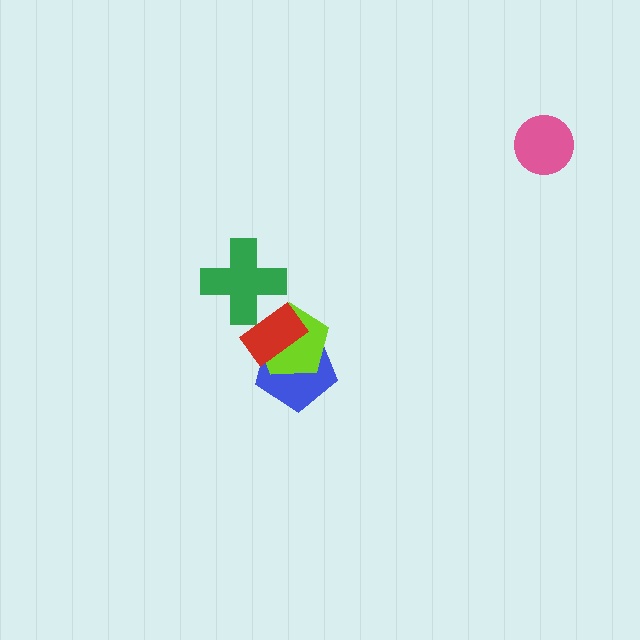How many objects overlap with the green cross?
1 object overlaps with the green cross.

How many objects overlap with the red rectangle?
3 objects overlap with the red rectangle.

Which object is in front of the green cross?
The red rectangle is in front of the green cross.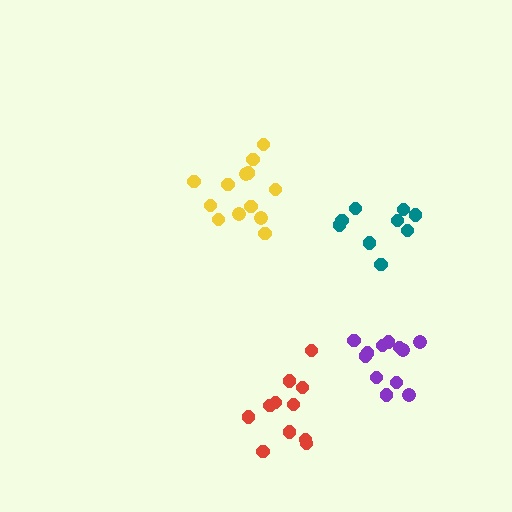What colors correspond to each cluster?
The clusters are colored: purple, red, yellow, teal.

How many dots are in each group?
Group 1: 12 dots, Group 2: 11 dots, Group 3: 13 dots, Group 4: 9 dots (45 total).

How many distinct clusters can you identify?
There are 4 distinct clusters.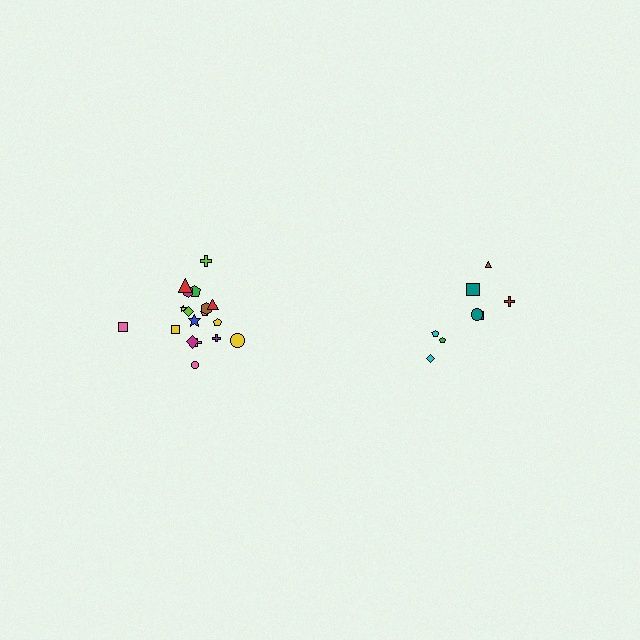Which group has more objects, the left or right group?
The left group.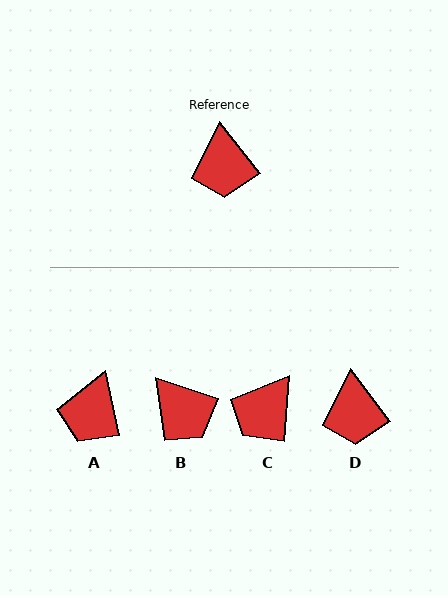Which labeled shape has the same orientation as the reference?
D.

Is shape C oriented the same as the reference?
No, it is off by about 41 degrees.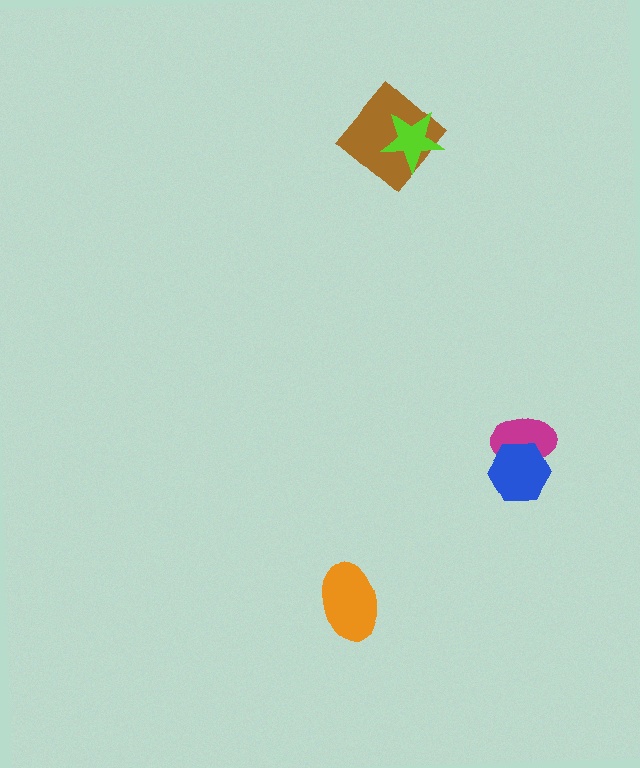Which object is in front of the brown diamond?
The lime star is in front of the brown diamond.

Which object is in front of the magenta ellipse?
The blue hexagon is in front of the magenta ellipse.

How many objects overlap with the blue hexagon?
1 object overlaps with the blue hexagon.